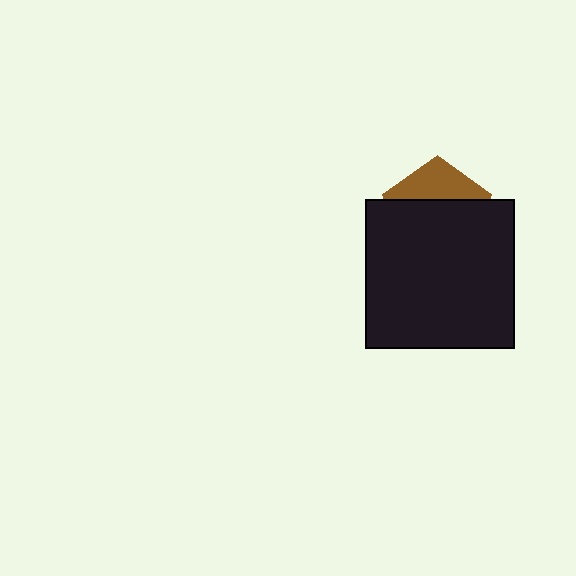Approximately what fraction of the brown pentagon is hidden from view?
Roughly 66% of the brown pentagon is hidden behind the black square.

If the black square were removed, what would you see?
You would see the complete brown pentagon.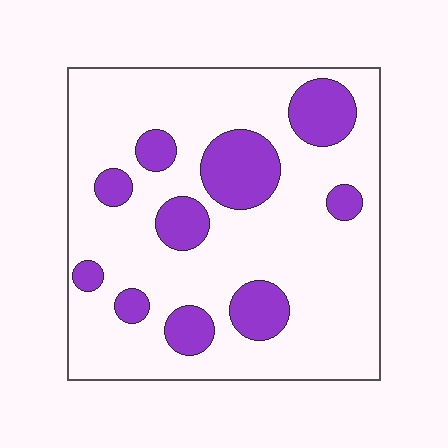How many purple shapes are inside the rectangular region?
10.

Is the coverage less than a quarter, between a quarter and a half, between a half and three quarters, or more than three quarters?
Less than a quarter.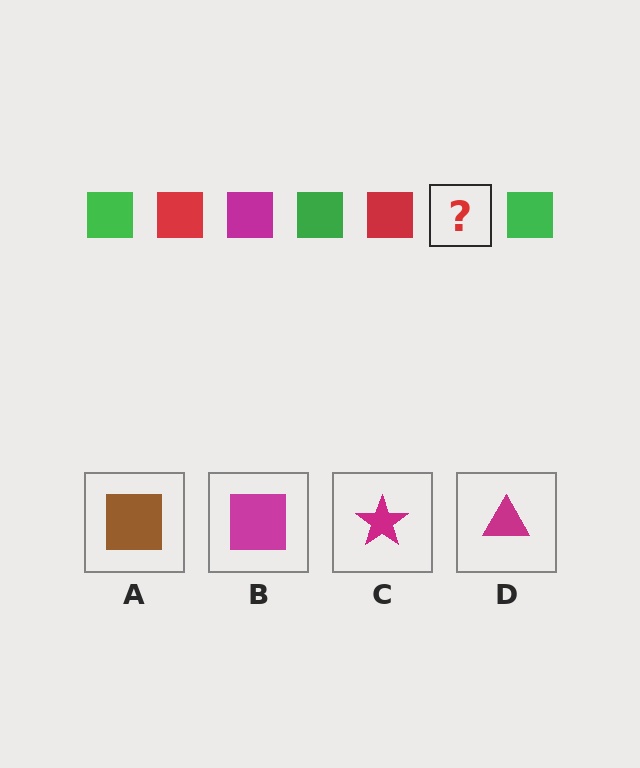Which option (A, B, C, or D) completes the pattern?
B.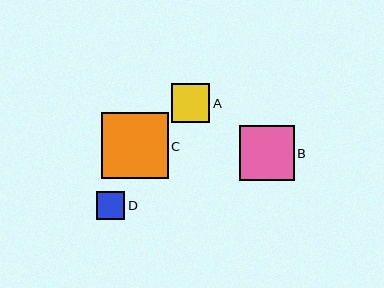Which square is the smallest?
Square D is the smallest with a size of approximately 28 pixels.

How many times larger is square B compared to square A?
Square B is approximately 1.4 times the size of square A.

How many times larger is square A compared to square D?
Square A is approximately 1.4 times the size of square D.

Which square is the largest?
Square C is the largest with a size of approximately 66 pixels.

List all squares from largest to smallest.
From largest to smallest: C, B, A, D.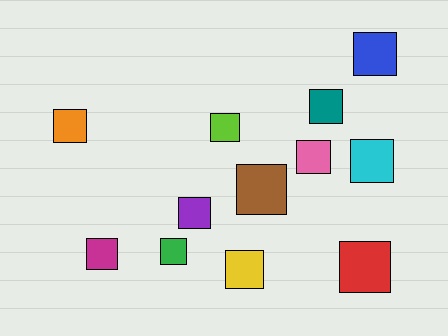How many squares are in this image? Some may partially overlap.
There are 12 squares.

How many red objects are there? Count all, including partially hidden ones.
There is 1 red object.